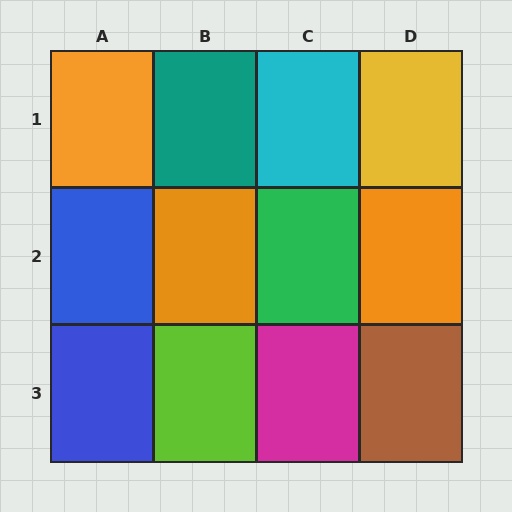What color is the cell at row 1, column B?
Teal.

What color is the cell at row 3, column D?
Brown.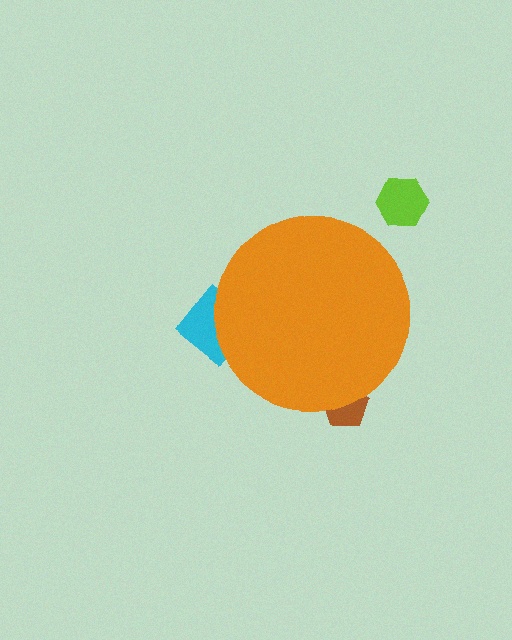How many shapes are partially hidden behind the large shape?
2 shapes are partially hidden.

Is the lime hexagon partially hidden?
No, the lime hexagon is fully visible.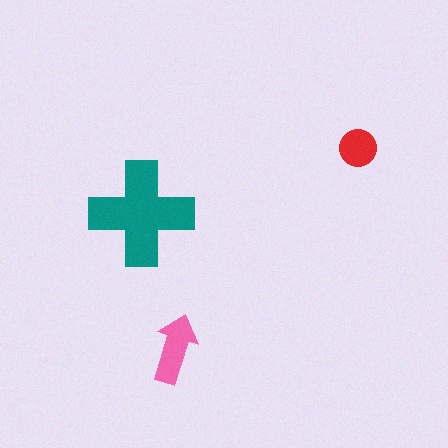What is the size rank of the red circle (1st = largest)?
3rd.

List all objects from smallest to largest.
The red circle, the pink arrow, the teal cross.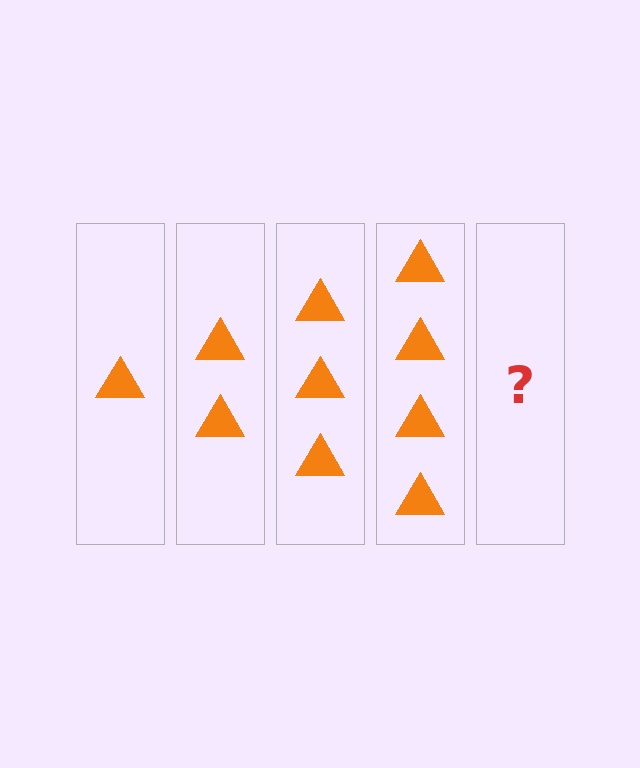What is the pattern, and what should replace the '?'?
The pattern is that each step adds one more triangle. The '?' should be 5 triangles.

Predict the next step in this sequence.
The next step is 5 triangles.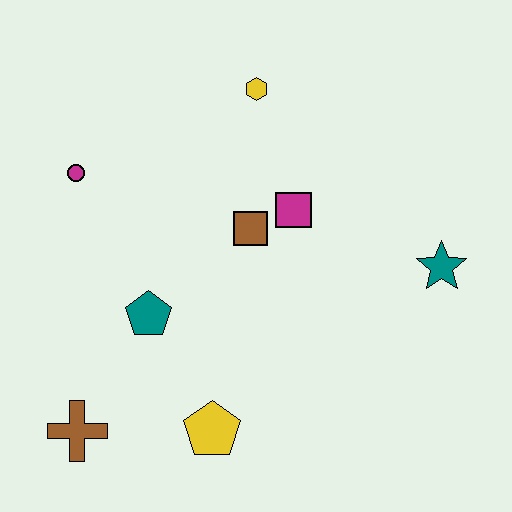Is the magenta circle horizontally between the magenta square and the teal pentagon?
No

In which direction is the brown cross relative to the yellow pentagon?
The brown cross is to the left of the yellow pentagon.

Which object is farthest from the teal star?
The brown cross is farthest from the teal star.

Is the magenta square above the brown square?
Yes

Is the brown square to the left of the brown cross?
No